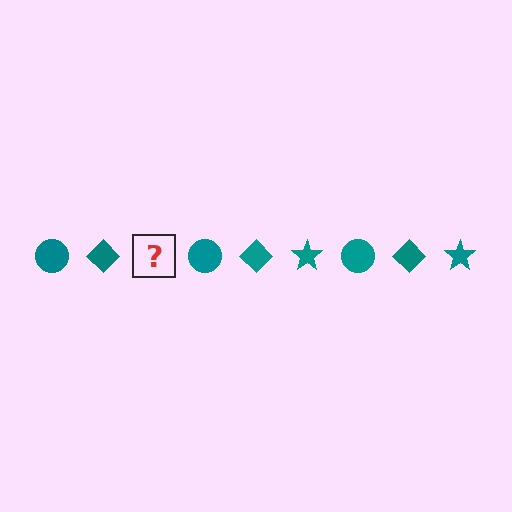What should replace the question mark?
The question mark should be replaced with a teal star.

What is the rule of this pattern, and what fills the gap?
The rule is that the pattern cycles through circle, diamond, star shapes in teal. The gap should be filled with a teal star.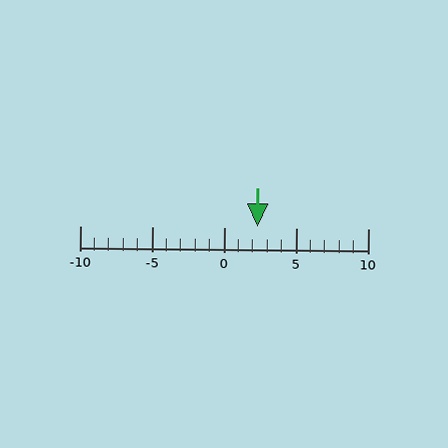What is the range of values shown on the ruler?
The ruler shows values from -10 to 10.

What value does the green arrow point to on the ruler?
The green arrow points to approximately 2.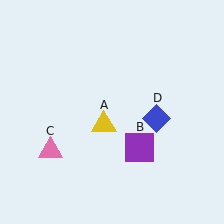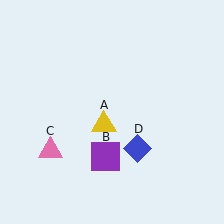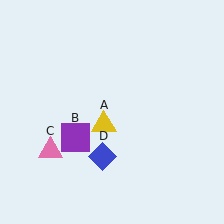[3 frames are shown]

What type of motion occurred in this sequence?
The purple square (object B), blue diamond (object D) rotated clockwise around the center of the scene.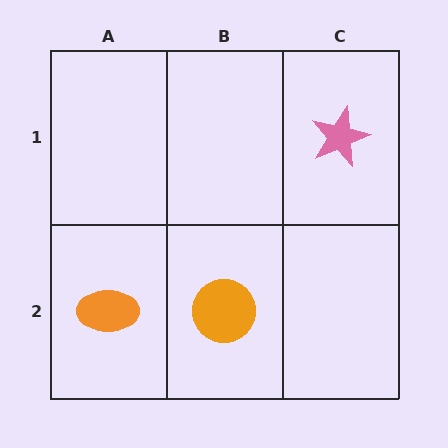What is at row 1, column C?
A pink star.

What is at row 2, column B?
An orange circle.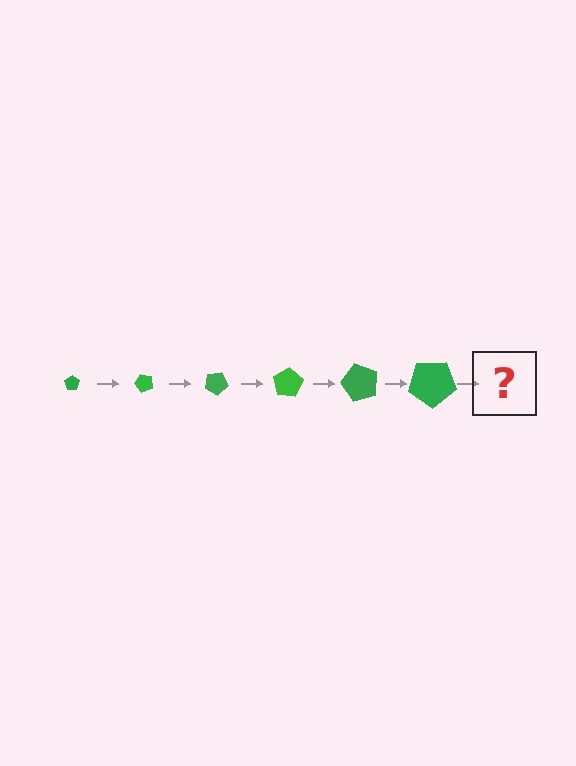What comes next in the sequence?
The next element should be a pentagon, larger than the previous one and rotated 300 degrees from the start.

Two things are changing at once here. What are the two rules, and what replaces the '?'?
The two rules are that the pentagon grows larger each step and it rotates 50 degrees each step. The '?' should be a pentagon, larger than the previous one and rotated 300 degrees from the start.